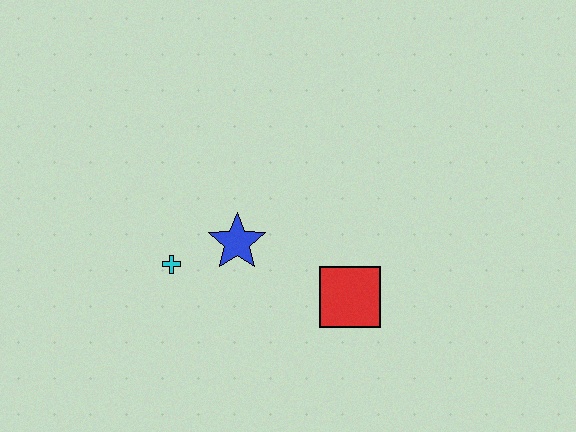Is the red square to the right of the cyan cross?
Yes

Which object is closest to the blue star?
The cyan cross is closest to the blue star.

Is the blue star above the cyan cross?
Yes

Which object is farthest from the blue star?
The red square is farthest from the blue star.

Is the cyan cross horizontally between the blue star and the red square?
No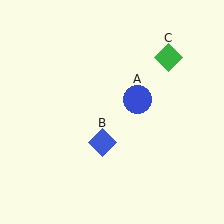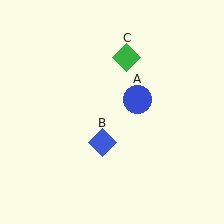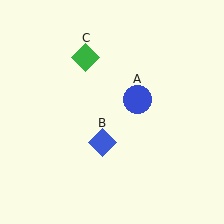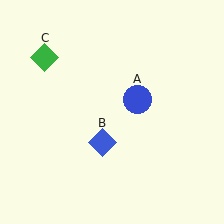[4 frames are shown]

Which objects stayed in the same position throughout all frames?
Blue circle (object A) and blue diamond (object B) remained stationary.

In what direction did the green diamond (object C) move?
The green diamond (object C) moved left.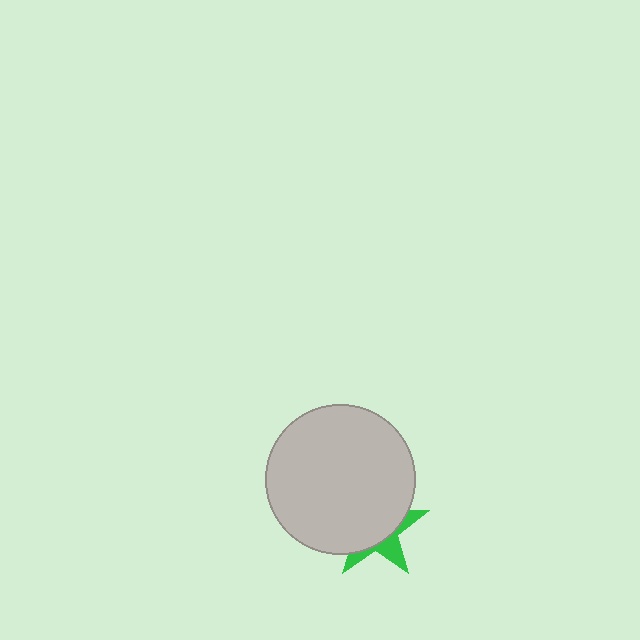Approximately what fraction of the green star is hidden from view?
Roughly 68% of the green star is hidden behind the light gray circle.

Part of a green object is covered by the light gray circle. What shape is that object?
It is a star.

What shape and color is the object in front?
The object in front is a light gray circle.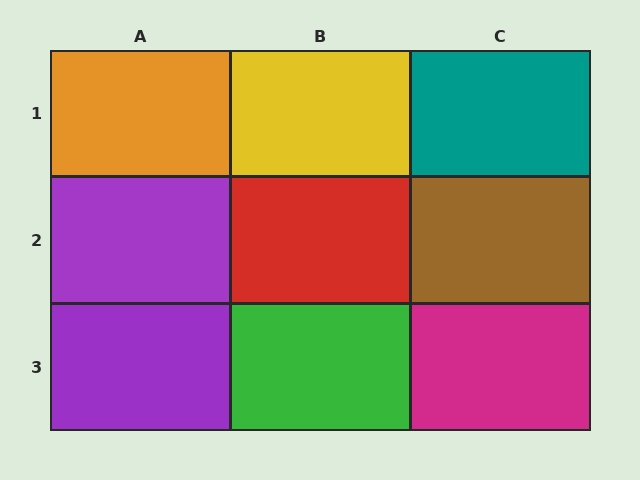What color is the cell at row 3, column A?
Purple.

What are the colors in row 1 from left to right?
Orange, yellow, teal.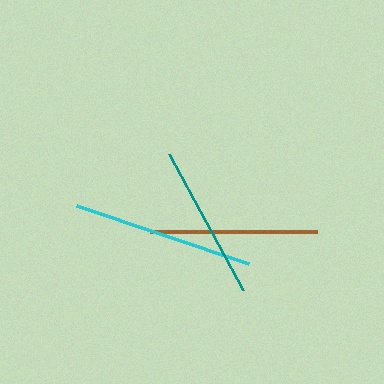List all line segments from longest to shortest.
From longest to shortest: cyan, brown, teal.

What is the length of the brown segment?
The brown segment is approximately 167 pixels long.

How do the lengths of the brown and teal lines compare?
The brown and teal lines are approximately the same length.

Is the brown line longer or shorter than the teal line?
The brown line is longer than the teal line.